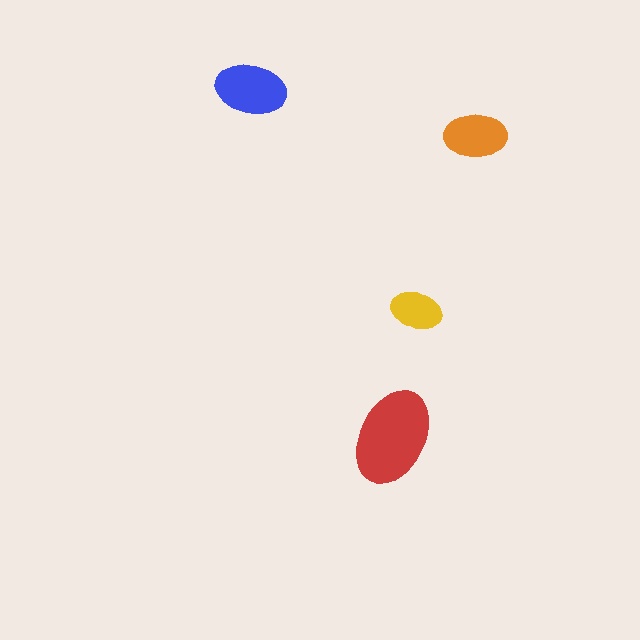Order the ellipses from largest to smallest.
the red one, the blue one, the orange one, the yellow one.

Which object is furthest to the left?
The blue ellipse is leftmost.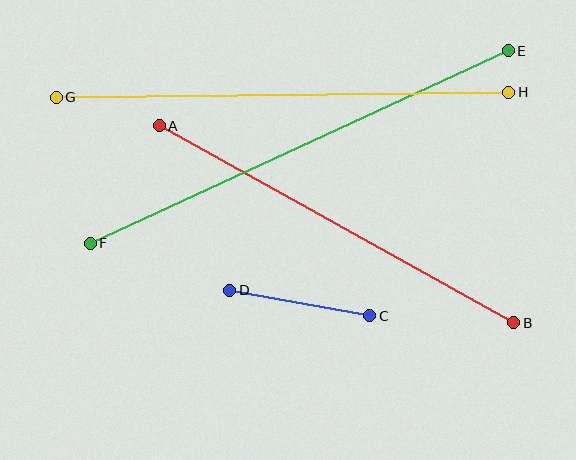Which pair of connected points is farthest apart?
Points E and F are farthest apart.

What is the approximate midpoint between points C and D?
The midpoint is at approximately (300, 303) pixels.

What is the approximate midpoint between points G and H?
The midpoint is at approximately (282, 95) pixels.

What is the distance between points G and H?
The distance is approximately 453 pixels.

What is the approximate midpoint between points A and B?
The midpoint is at approximately (336, 224) pixels.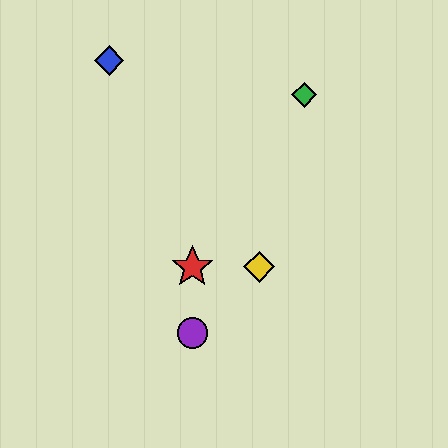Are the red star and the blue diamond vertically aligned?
No, the red star is at x≈192 and the blue diamond is at x≈109.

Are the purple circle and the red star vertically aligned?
Yes, both are at x≈192.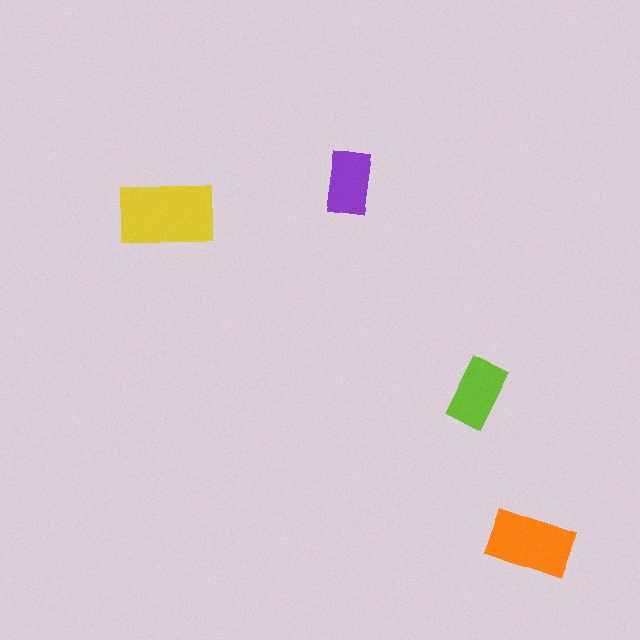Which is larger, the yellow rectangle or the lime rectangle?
The yellow one.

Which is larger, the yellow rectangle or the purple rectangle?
The yellow one.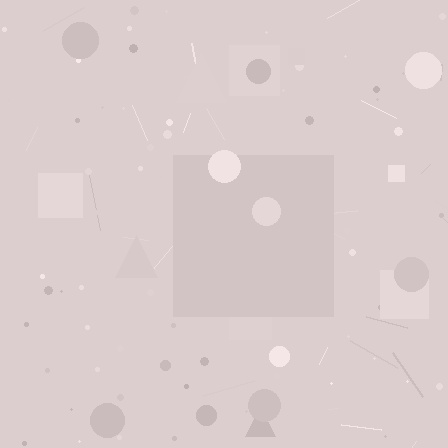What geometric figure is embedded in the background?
A square is embedded in the background.